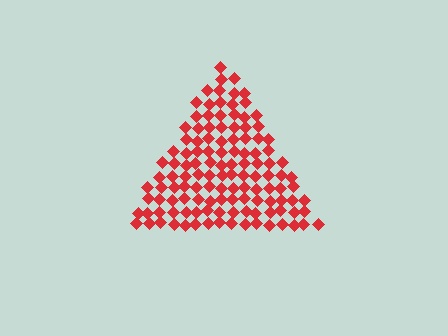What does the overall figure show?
The overall figure shows a triangle.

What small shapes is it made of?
It is made of small diamonds.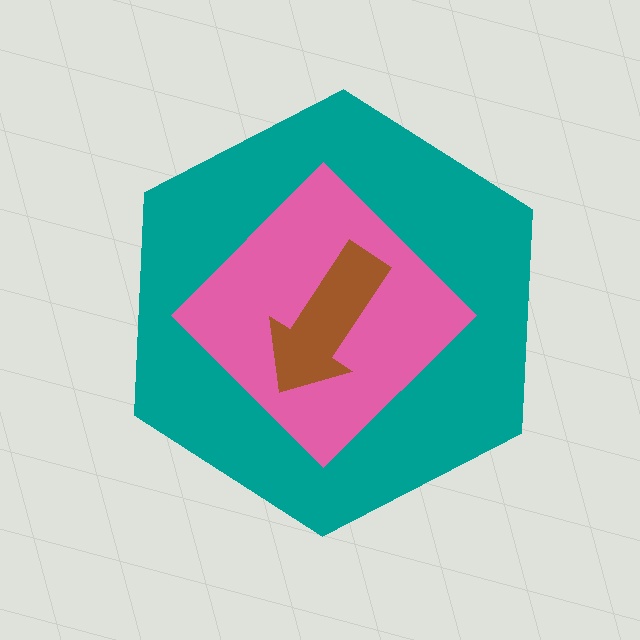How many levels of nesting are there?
3.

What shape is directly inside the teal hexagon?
The pink diamond.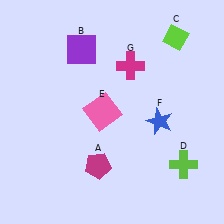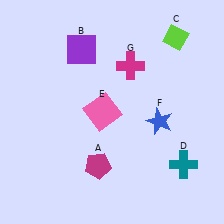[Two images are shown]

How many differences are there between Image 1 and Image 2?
There is 1 difference between the two images.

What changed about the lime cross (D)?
In Image 1, D is lime. In Image 2, it changed to teal.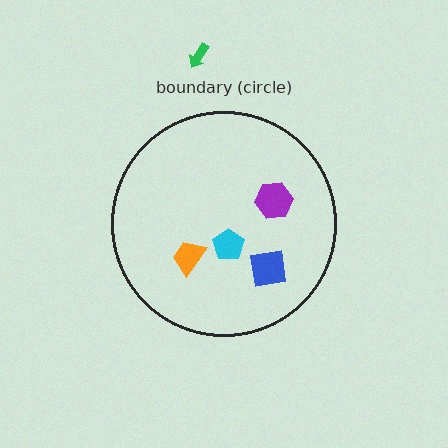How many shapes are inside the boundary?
4 inside, 1 outside.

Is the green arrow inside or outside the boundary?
Outside.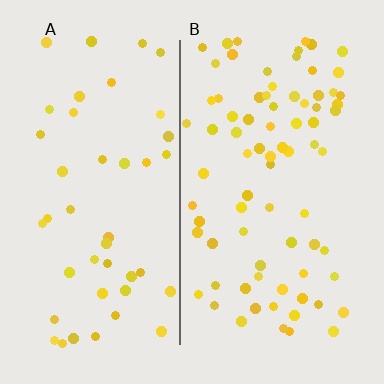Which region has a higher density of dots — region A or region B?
B (the right).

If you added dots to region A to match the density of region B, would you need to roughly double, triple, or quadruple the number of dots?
Approximately double.